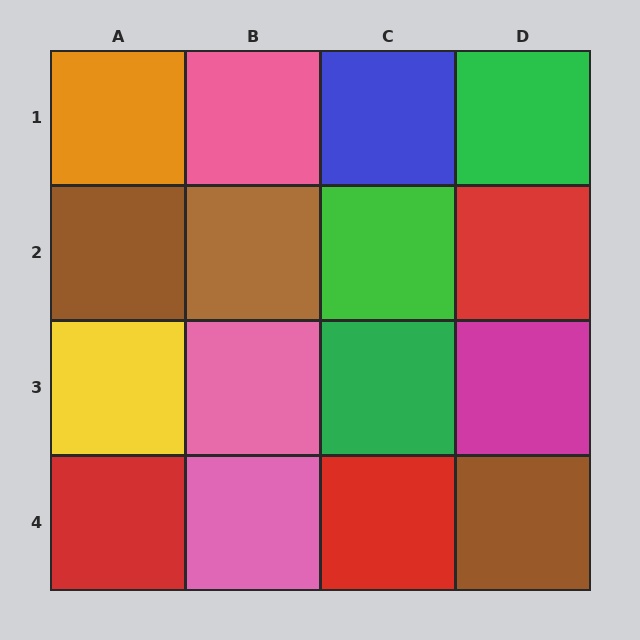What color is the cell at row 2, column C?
Green.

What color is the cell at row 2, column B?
Brown.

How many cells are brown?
3 cells are brown.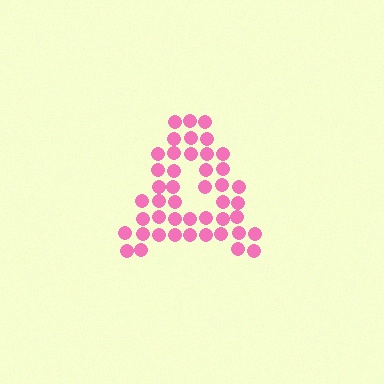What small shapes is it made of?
It is made of small circles.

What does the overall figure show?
The overall figure shows the letter A.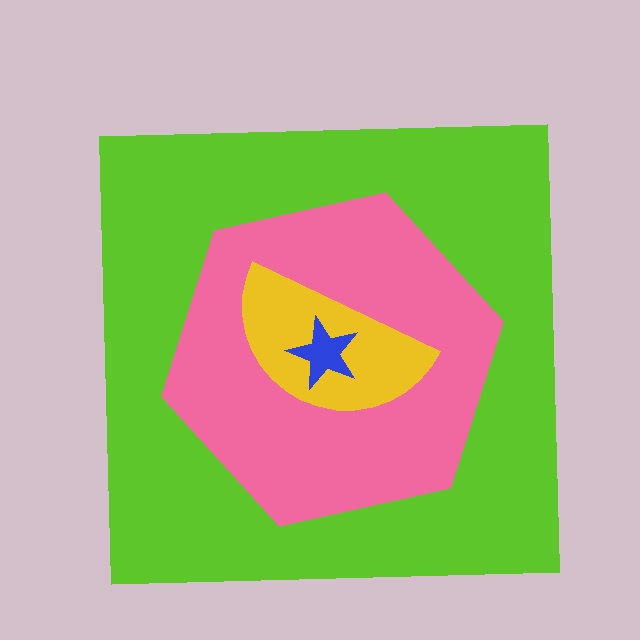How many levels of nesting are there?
4.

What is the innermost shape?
The blue star.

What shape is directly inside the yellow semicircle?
The blue star.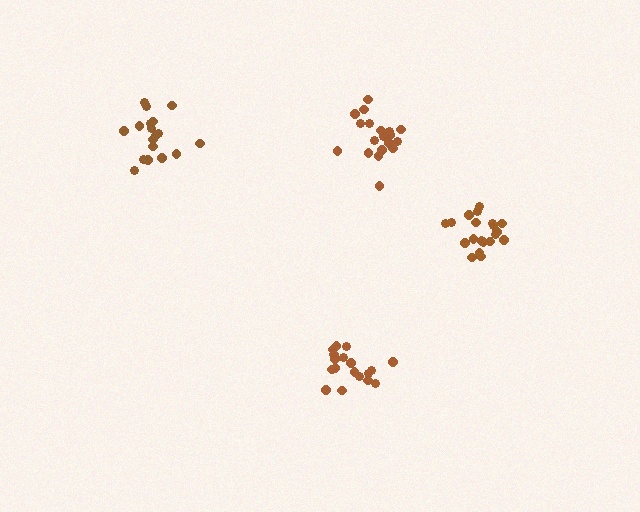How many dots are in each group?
Group 1: 20 dots, Group 2: 18 dots, Group 3: 19 dots, Group 4: 18 dots (75 total).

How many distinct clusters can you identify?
There are 4 distinct clusters.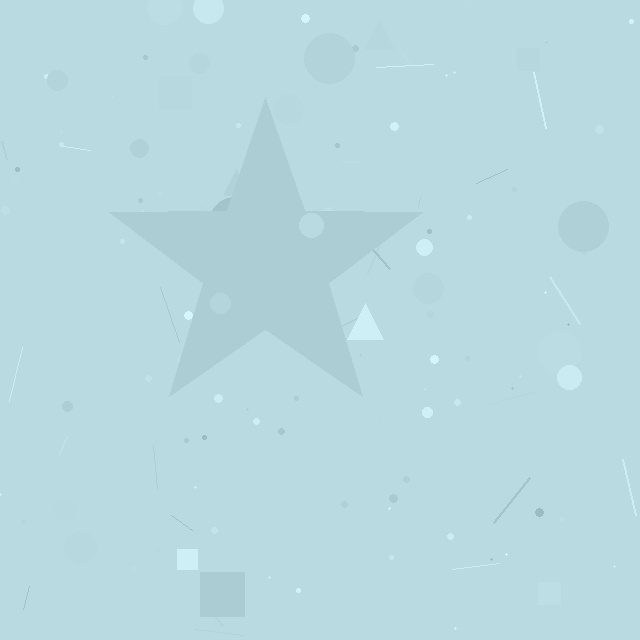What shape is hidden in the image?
A star is hidden in the image.